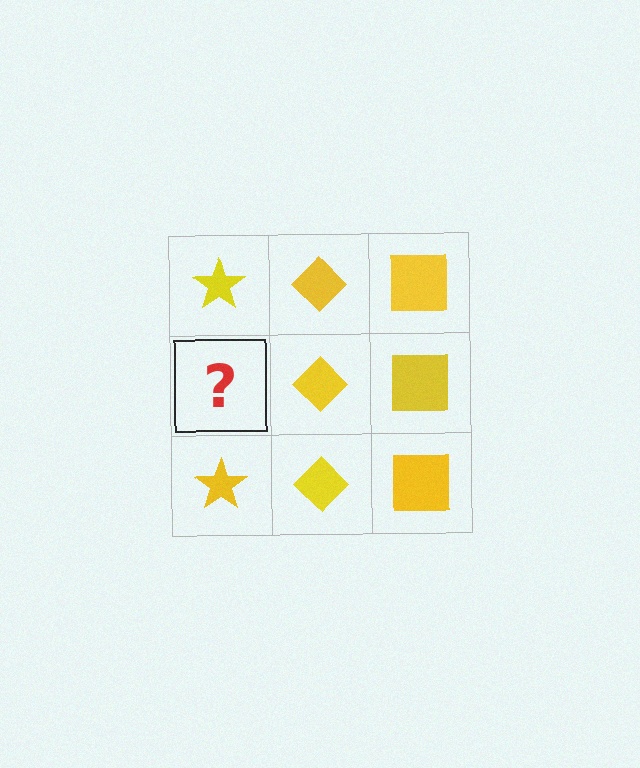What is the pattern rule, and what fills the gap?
The rule is that each column has a consistent shape. The gap should be filled with a yellow star.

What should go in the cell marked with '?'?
The missing cell should contain a yellow star.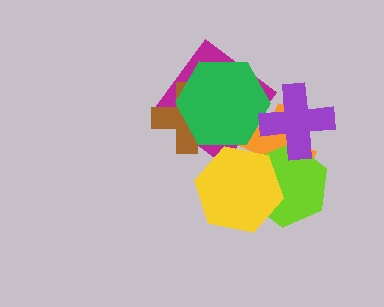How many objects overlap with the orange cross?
5 objects overlap with the orange cross.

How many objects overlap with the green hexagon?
4 objects overlap with the green hexagon.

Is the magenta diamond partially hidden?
Yes, it is partially covered by another shape.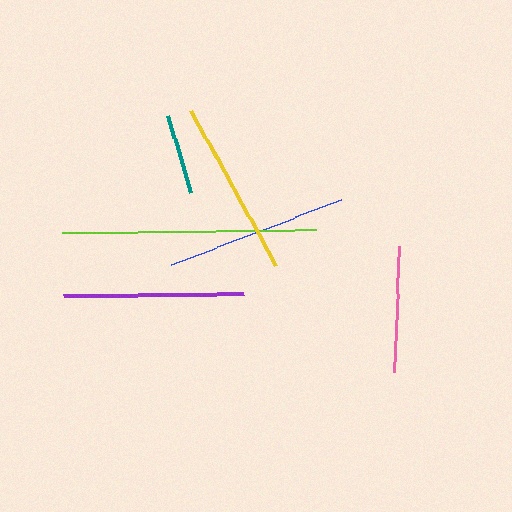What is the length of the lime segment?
The lime segment is approximately 255 pixels long.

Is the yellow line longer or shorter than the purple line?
The purple line is longer than the yellow line.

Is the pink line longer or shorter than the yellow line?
The yellow line is longer than the pink line.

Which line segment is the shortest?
The teal line is the shortest at approximately 80 pixels.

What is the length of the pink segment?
The pink segment is approximately 127 pixels long.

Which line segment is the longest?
The lime line is the longest at approximately 255 pixels.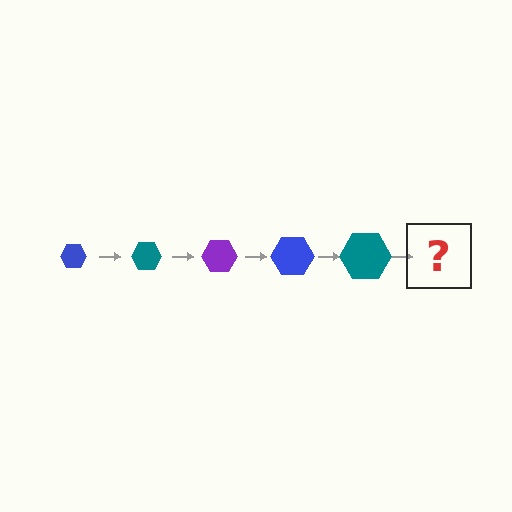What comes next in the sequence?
The next element should be a purple hexagon, larger than the previous one.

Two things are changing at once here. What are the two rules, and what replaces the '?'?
The two rules are that the hexagon grows larger each step and the color cycles through blue, teal, and purple. The '?' should be a purple hexagon, larger than the previous one.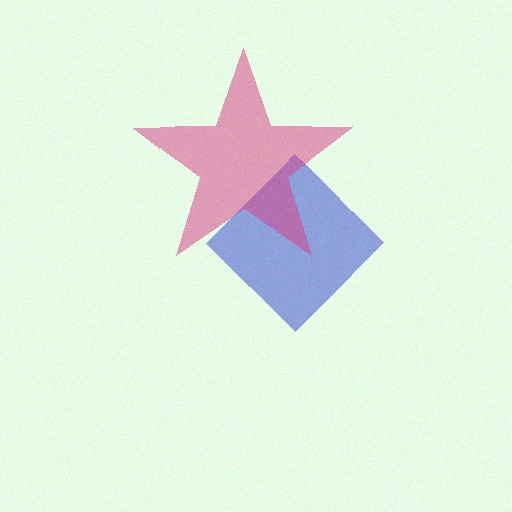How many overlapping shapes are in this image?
There are 2 overlapping shapes in the image.